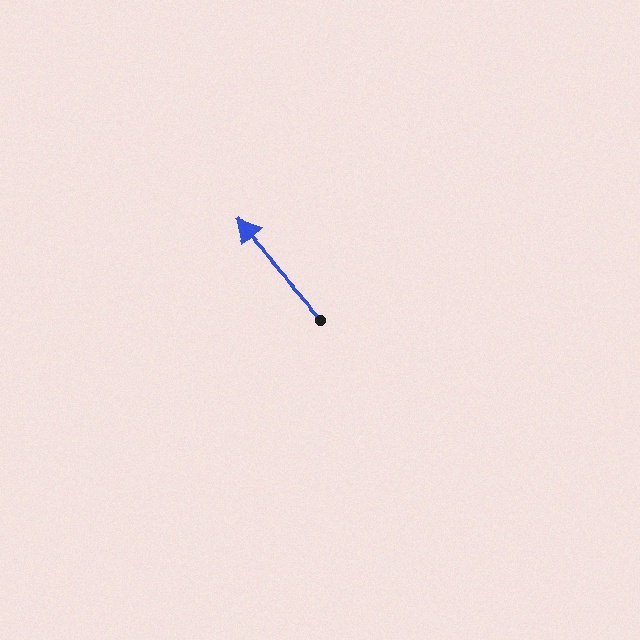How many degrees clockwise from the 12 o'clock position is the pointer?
Approximately 318 degrees.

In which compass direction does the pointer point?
Northwest.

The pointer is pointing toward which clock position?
Roughly 11 o'clock.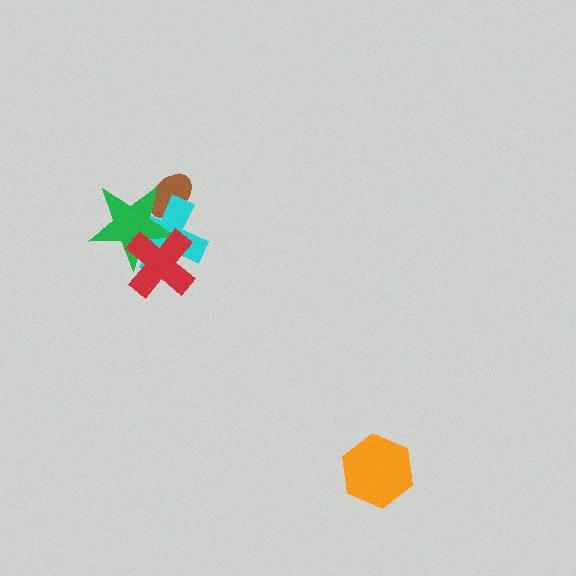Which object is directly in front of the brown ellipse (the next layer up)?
The cyan cross is directly in front of the brown ellipse.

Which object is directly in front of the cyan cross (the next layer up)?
The green star is directly in front of the cyan cross.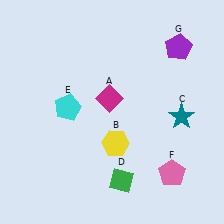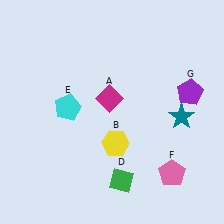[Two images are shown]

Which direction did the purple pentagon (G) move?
The purple pentagon (G) moved down.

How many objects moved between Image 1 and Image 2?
1 object moved between the two images.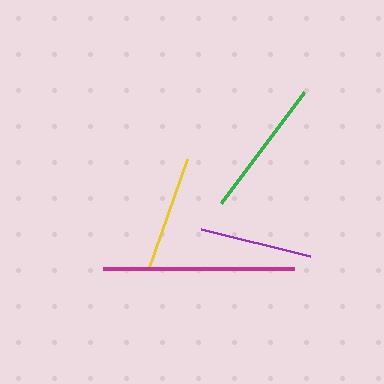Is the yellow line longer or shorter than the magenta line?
The magenta line is longer than the yellow line.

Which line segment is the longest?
The magenta line is the longest at approximately 192 pixels.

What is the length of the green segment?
The green segment is approximately 139 pixels long.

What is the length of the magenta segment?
The magenta segment is approximately 192 pixels long.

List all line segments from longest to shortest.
From longest to shortest: magenta, green, yellow, purple.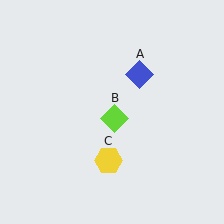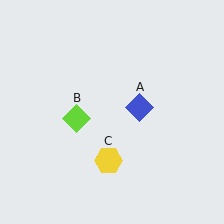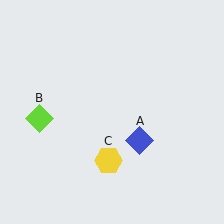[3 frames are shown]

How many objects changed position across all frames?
2 objects changed position: blue diamond (object A), lime diamond (object B).